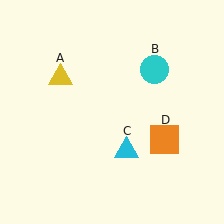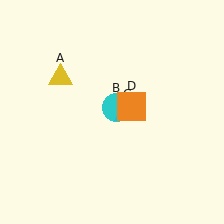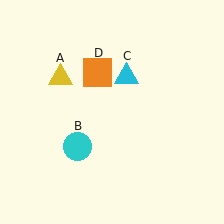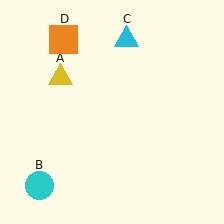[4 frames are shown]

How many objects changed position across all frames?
3 objects changed position: cyan circle (object B), cyan triangle (object C), orange square (object D).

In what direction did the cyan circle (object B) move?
The cyan circle (object B) moved down and to the left.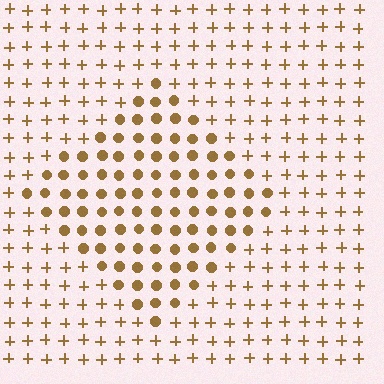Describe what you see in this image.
The image is filled with small brown elements arranged in a uniform grid. A diamond-shaped region contains circles, while the surrounding area contains plus signs. The boundary is defined purely by the change in element shape.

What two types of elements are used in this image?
The image uses circles inside the diamond region and plus signs outside it.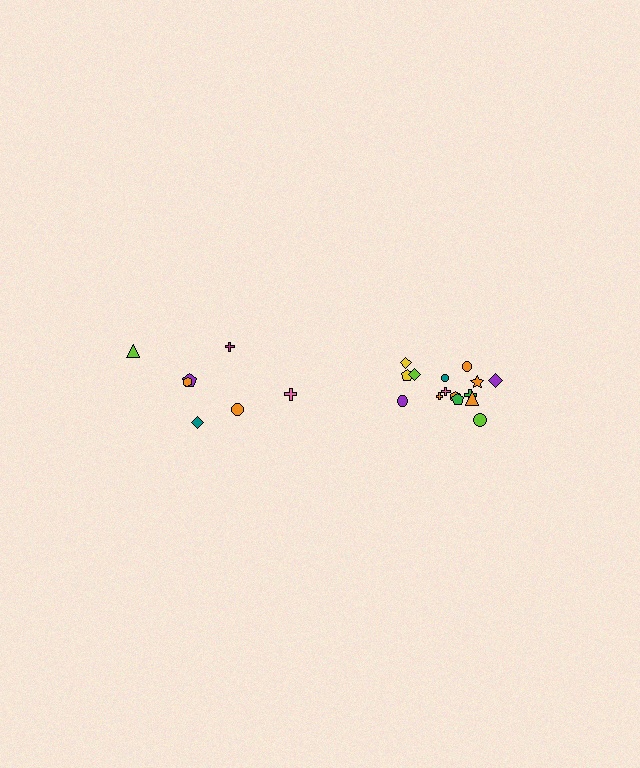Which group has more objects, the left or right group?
The right group.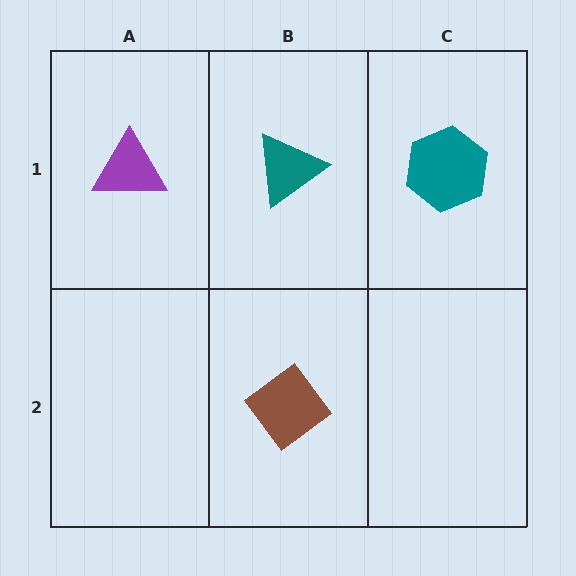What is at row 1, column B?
A teal triangle.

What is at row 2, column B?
A brown diamond.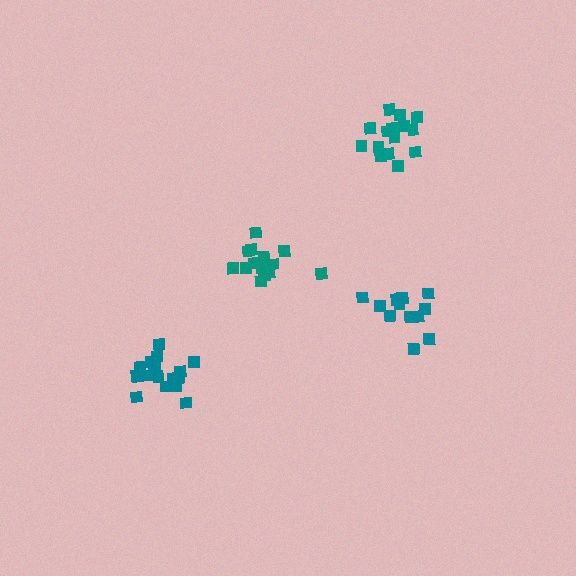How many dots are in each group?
Group 1: 13 dots, Group 2: 15 dots, Group 3: 14 dots, Group 4: 18 dots (60 total).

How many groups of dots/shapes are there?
There are 4 groups.